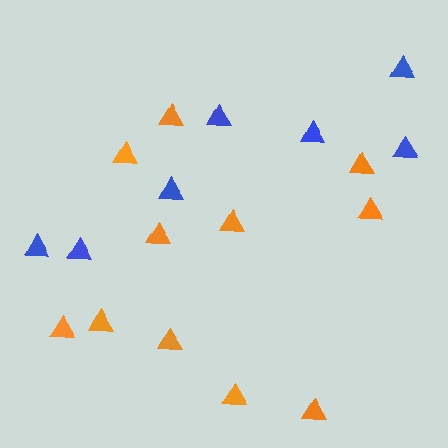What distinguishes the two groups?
There are 2 groups: one group of orange triangles (11) and one group of blue triangles (7).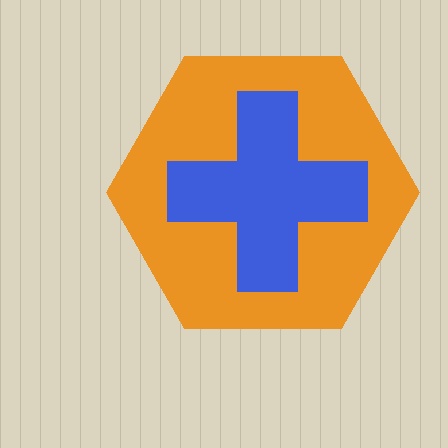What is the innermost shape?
The blue cross.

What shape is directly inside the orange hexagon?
The blue cross.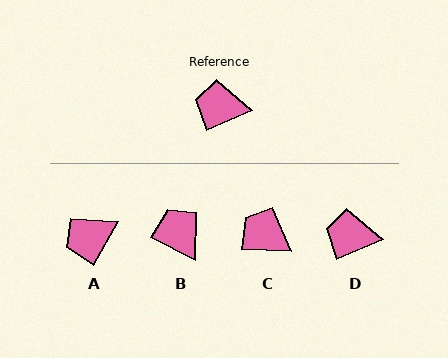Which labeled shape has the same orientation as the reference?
D.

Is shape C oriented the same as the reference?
No, it is off by about 26 degrees.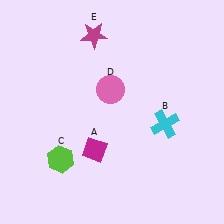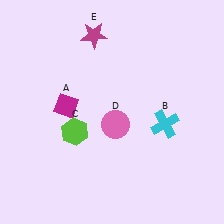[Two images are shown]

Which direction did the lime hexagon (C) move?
The lime hexagon (C) moved up.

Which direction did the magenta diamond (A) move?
The magenta diamond (A) moved up.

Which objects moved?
The objects that moved are: the magenta diamond (A), the lime hexagon (C), the pink circle (D).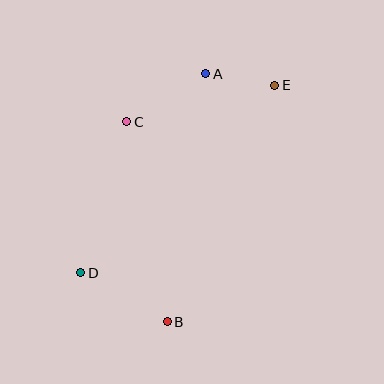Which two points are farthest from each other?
Points D and E are farthest from each other.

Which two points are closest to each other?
Points A and E are closest to each other.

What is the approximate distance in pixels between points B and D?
The distance between B and D is approximately 99 pixels.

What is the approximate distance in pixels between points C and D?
The distance between C and D is approximately 158 pixels.